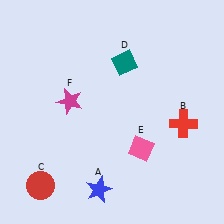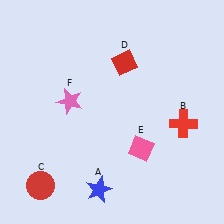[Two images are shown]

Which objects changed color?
D changed from teal to red. F changed from magenta to pink.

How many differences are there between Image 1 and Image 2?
There are 2 differences between the two images.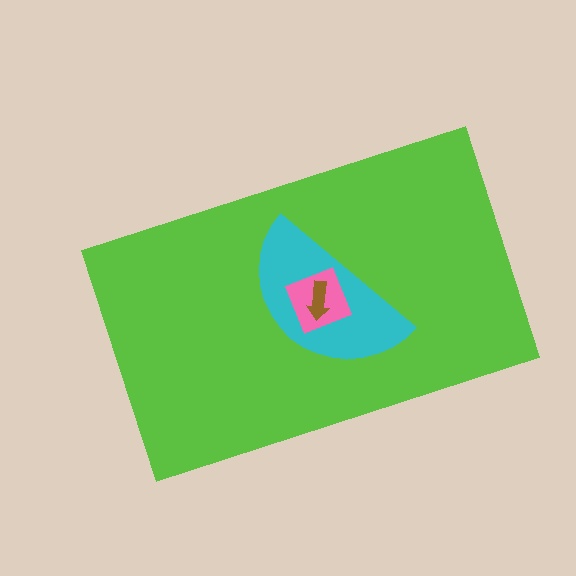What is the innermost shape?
The brown arrow.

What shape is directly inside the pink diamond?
The brown arrow.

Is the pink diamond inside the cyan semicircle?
Yes.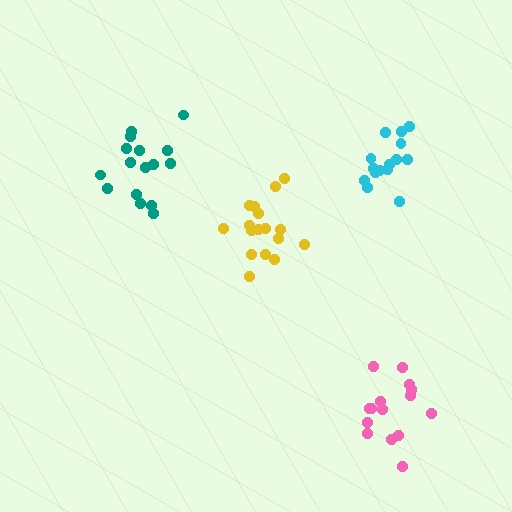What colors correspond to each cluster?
The clusters are colored: pink, teal, cyan, yellow.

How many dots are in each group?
Group 1: 15 dots, Group 2: 16 dots, Group 3: 15 dots, Group 4: 17 dots (63 total).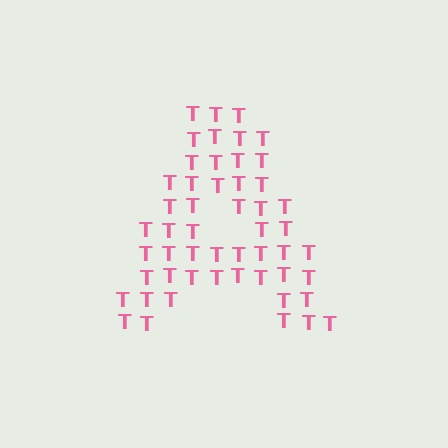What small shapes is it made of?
It is made of small letter T's.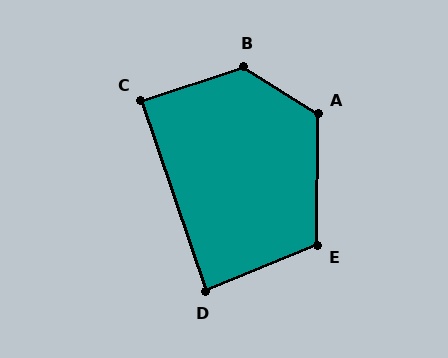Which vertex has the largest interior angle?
B, at approximately 129 degrees.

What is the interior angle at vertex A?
Approximately 122 degrees (obtuse).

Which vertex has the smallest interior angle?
D, at approximately 86 degrees.